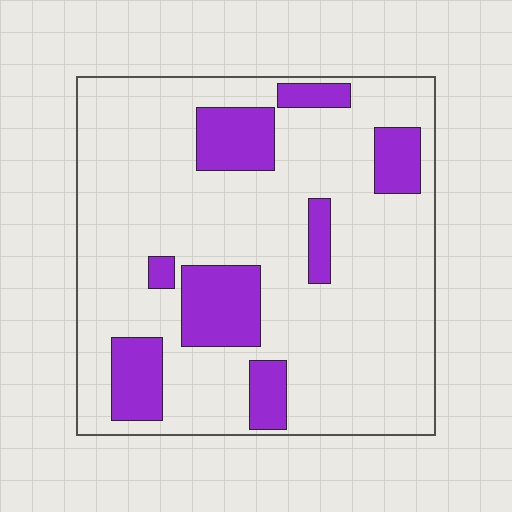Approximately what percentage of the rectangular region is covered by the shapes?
Approximately 20%.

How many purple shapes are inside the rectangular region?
8.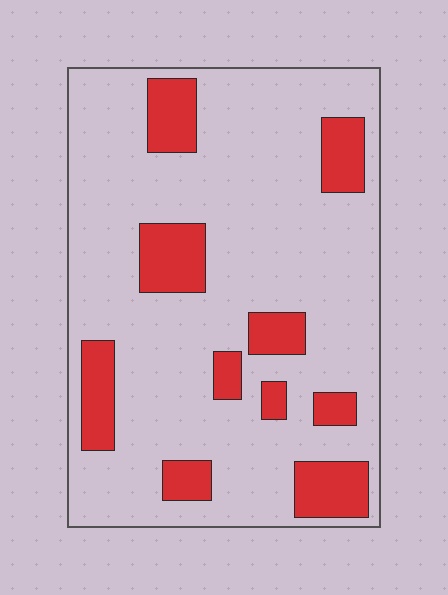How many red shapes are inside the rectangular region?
10.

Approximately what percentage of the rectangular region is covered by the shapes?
Approximately 20%.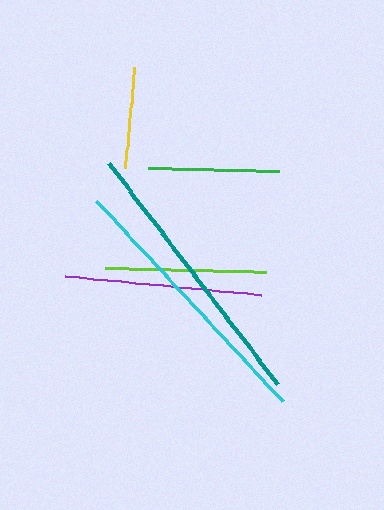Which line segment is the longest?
The teal line is the longest at approximately 278 pixels.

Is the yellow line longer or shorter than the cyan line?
The cyan line is longer than the yellow line.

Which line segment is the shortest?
The yellow line is the shortest at approximately 103 pixels.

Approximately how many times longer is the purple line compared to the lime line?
The purple line is approximately 1.2 times the length of the lime line.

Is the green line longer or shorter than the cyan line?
The cyan line is longer than the green line.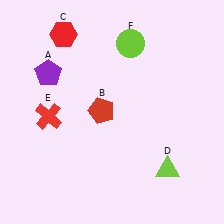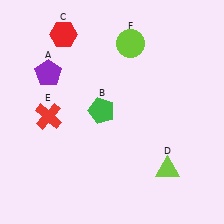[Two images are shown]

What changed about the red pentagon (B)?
In Image 1, B is red. In Image 2, it changed to green.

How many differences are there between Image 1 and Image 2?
There is 1 difference between the two images.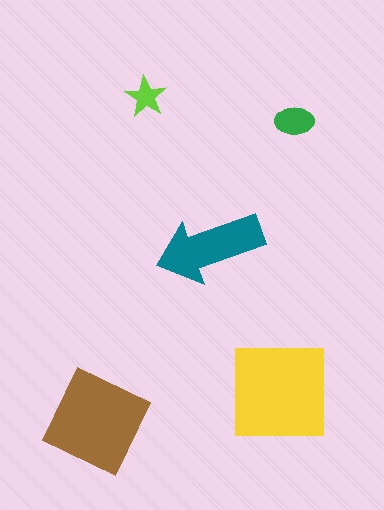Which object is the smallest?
The lime star.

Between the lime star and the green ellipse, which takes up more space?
The green ellipse.